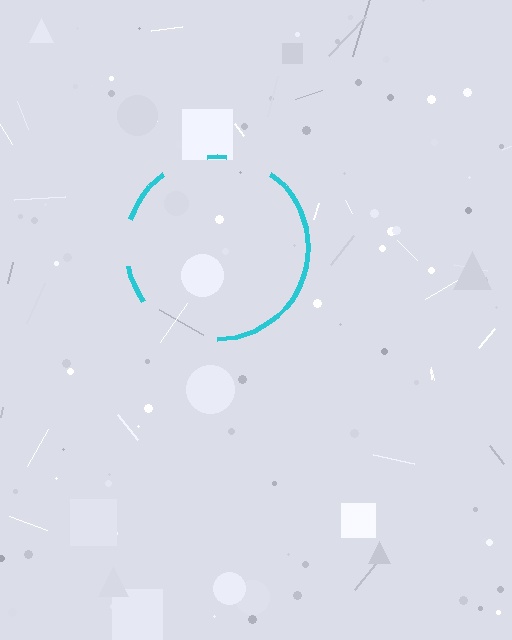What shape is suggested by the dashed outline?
The dashed outline suggests a circle.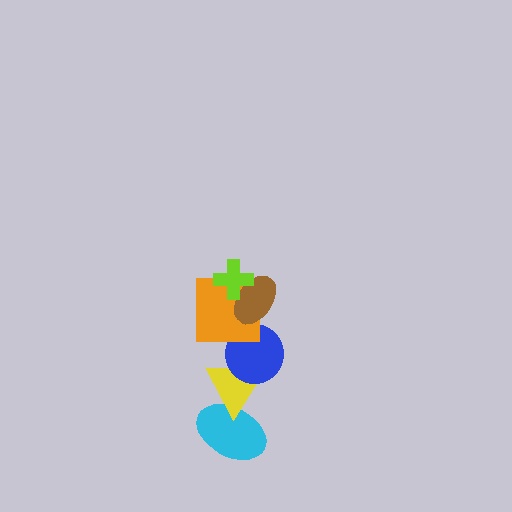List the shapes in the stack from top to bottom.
From top to bottom: the lime cross, the brown ellipse, the orange square, the blue circle, the yellow triangle, the cyan ellipse.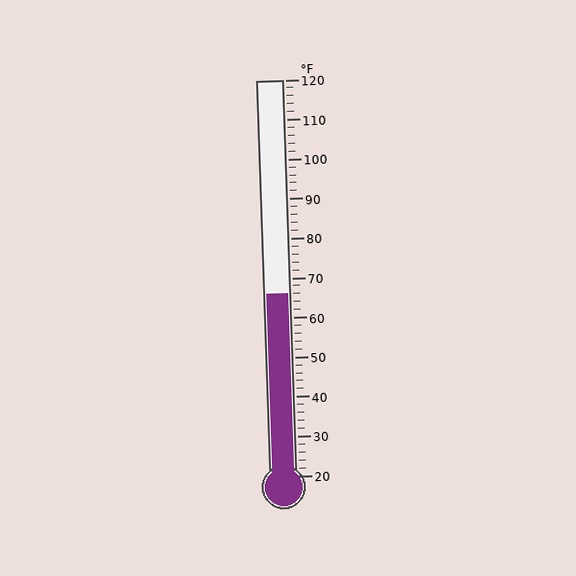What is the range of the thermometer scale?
The thermometer scale ranges from 20°F to 120°F.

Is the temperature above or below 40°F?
The temperature is above 40°F.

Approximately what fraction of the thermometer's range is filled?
The thermometer is filled to approximately 45% of its range.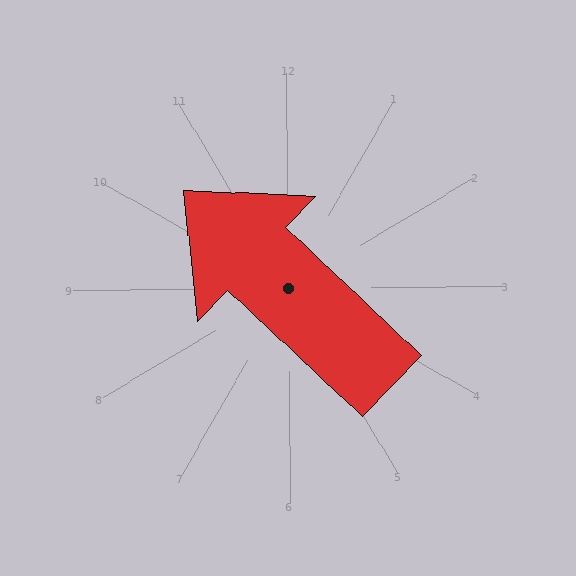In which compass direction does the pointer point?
Northwest.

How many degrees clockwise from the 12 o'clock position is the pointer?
Approximately 314 degrees.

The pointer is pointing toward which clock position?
Roughly 10 o'clock.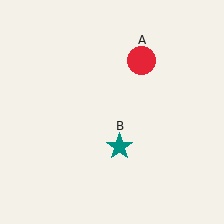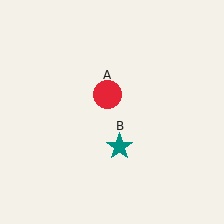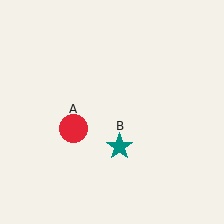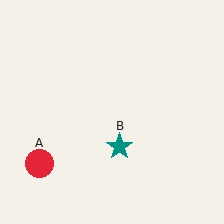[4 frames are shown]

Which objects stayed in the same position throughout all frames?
Teal star (object B) remained stationary.